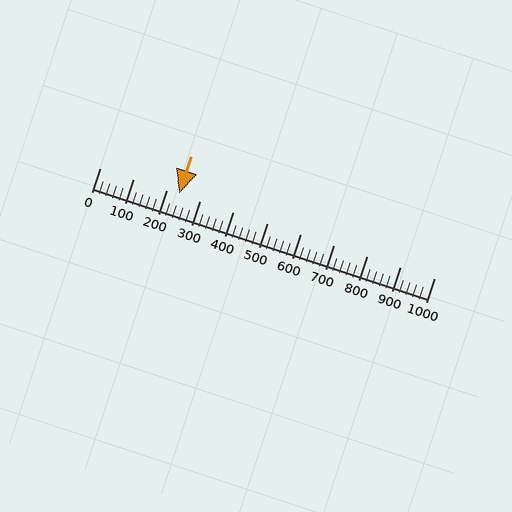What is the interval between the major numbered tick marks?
The major tick marks are spaced 100 units apart.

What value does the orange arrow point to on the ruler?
The orange arrow points to approximately 237.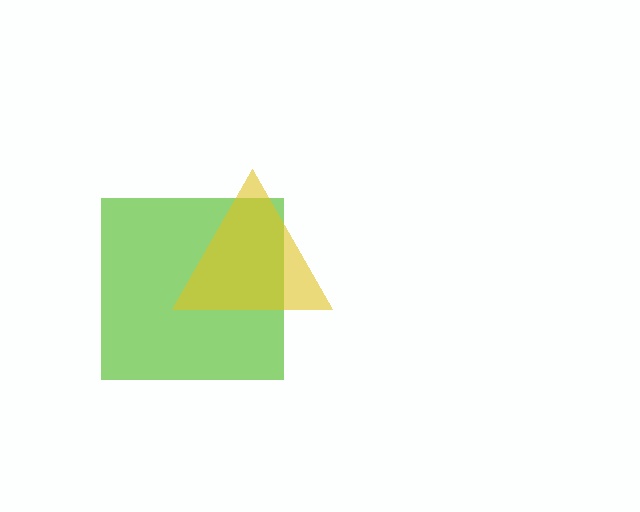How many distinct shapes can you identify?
There are 2 distinct shapes: a lime square, a yellow triangle.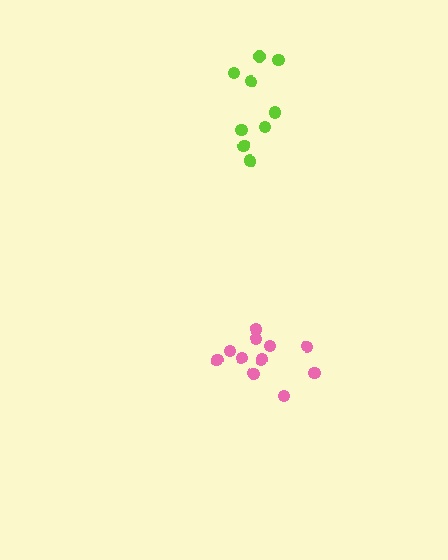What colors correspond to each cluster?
The clusters are colored: lime, pink.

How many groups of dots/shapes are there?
There are 2 groups.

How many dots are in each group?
Group 1: 9 dots, Group 2: 11 dots (20 total).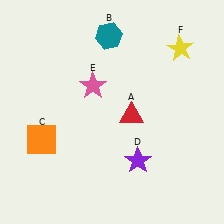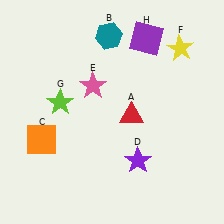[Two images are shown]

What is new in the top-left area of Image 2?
A lime star (G) was added in the top-left area of Image 2.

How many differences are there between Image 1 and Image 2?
There are 2 differences between the two images.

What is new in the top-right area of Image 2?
A purple square (H) was added in the top-right area of Image 2.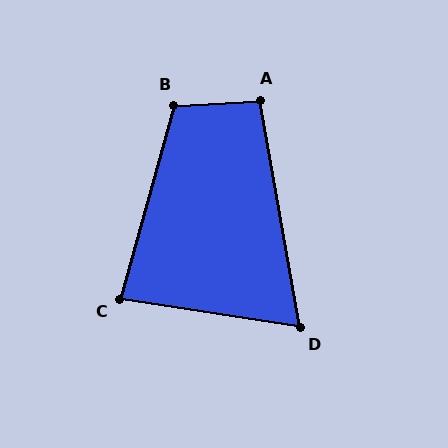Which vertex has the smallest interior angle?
D, at approximately 71 degrees.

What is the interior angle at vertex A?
Approximately 97 degrees (obtuse).